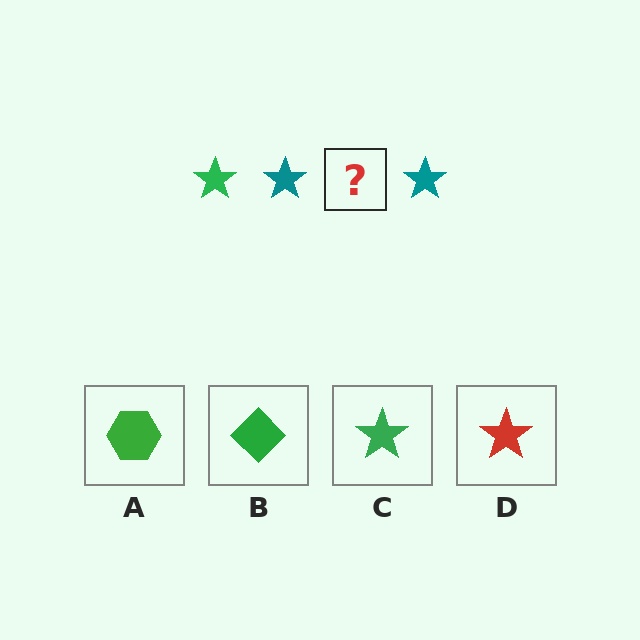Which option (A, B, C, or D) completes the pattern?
C.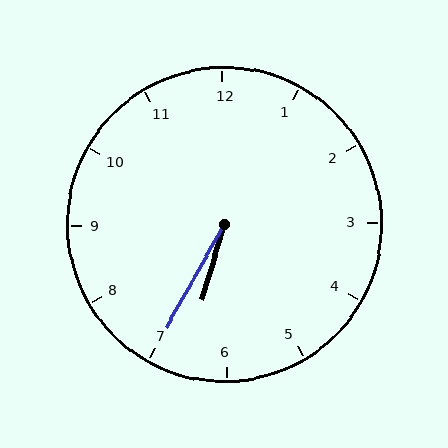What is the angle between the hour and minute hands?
Approximately 12 degrees.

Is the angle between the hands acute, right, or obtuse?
It is acute.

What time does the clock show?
6:35.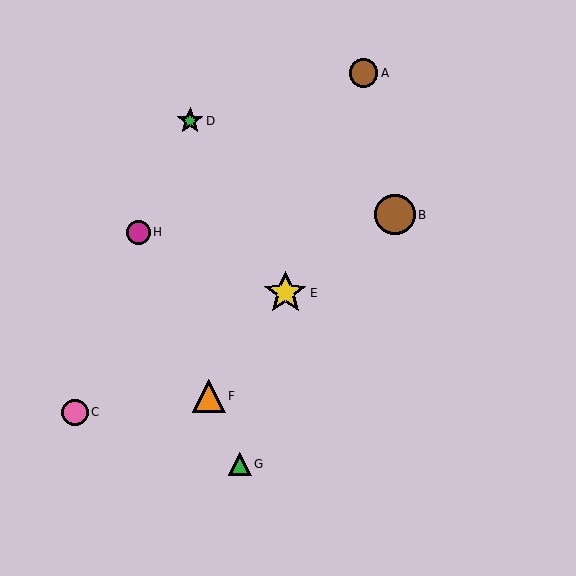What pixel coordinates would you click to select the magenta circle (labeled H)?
Click at (138, 232) to select the magenta circle H.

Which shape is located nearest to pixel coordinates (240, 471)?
The green triangle (labeled G) at (240, 464) is nearest to that location.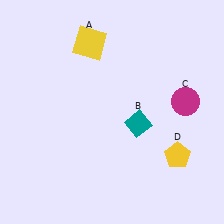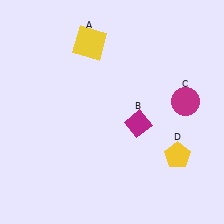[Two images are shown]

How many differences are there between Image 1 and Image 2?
There is 1 difference between the two images.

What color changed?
The diamond (B) changed from teal in Image 1 to magenta in Image 2.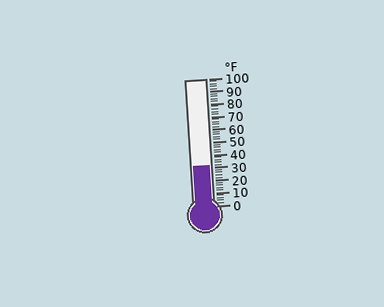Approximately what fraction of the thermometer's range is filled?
The thermometer is filled to approximately 30% of its range.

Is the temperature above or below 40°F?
The temperature is below 40°F.